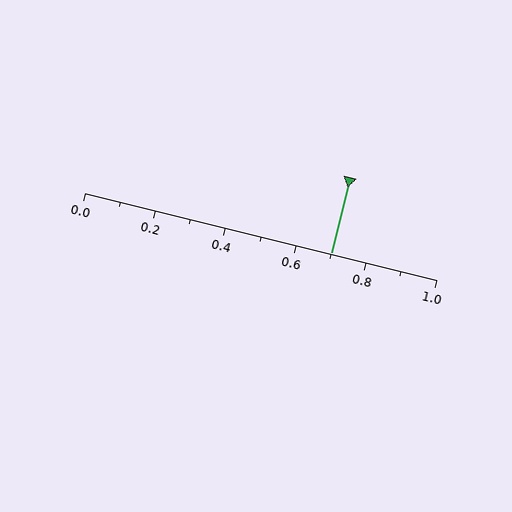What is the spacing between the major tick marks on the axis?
The major ticks are spaced 0.2 apart.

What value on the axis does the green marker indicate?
The marker indicates approximately 0.7.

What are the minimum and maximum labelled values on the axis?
The axis runs from 0.0 to 1.0.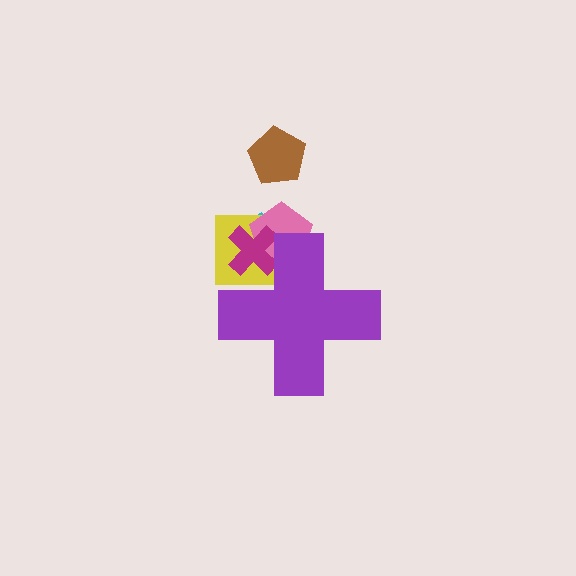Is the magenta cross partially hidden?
Yes, the magenta cross is partially hidden behind the purple cross.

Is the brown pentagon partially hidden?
No, the brown pentagon is fully visible.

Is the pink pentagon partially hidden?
Yes, the pink pentagon is partially hidden behind the purple cross.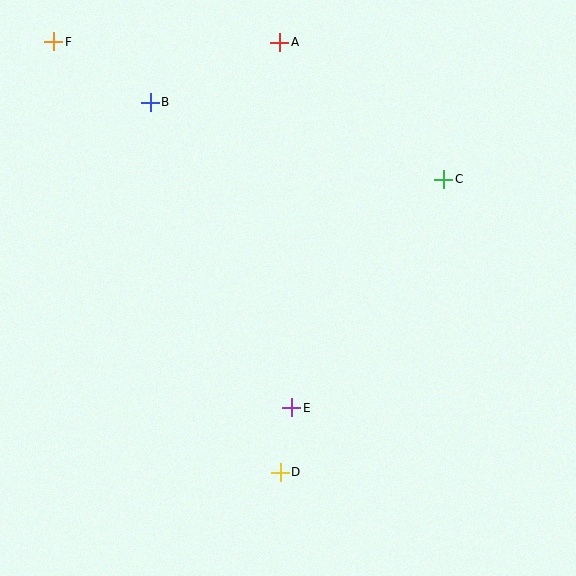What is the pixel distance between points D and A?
The distance between D and A is 430 pixels.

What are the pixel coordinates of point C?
Point C is at (444, 179).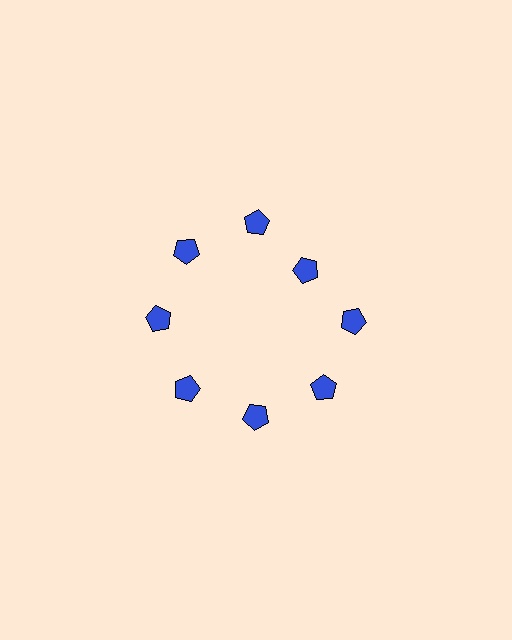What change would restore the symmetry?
The symmetry would be restored by moving it outward, back onto the ring so that all 8 pentagons sit at equal angles and equal distance from the center.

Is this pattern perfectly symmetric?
No. The 8 blue pentagons are arranged in a ring, but one element near the 2 o'clock position is pulled inward toward the center, breaking the 8-fold rotational symmetry.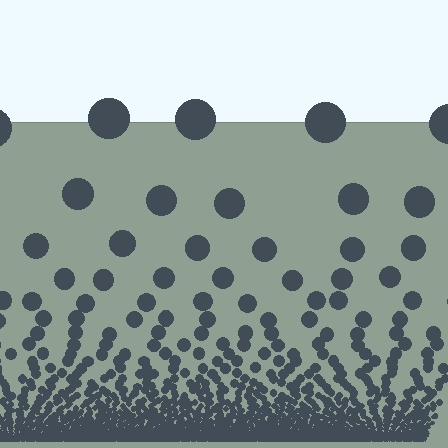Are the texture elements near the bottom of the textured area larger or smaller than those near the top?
Smaller. The gradient is inverted — elements near the bottom are smaller and denser.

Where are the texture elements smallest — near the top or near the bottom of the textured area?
Near the bottom.